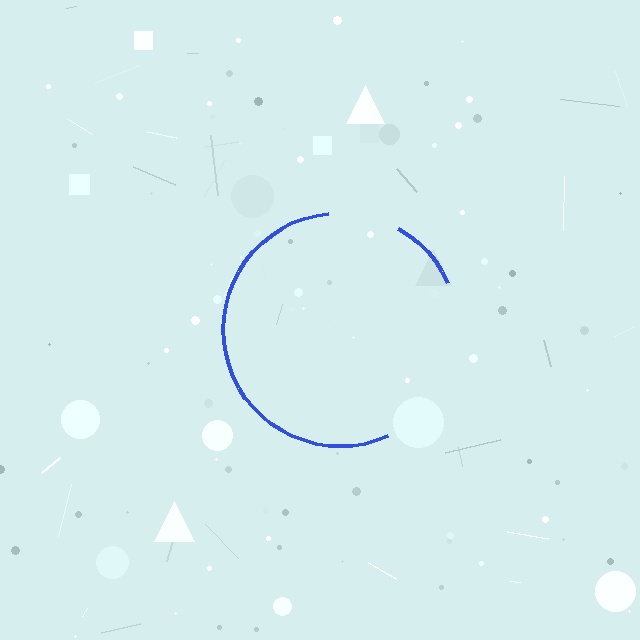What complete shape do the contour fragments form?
The contour fragments form a circle.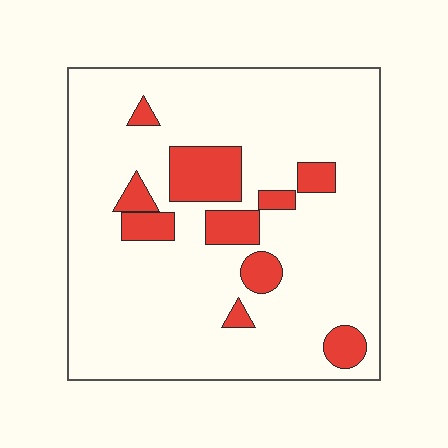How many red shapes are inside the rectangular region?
10.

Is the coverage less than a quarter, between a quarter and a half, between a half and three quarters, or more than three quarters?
Less than a quarter.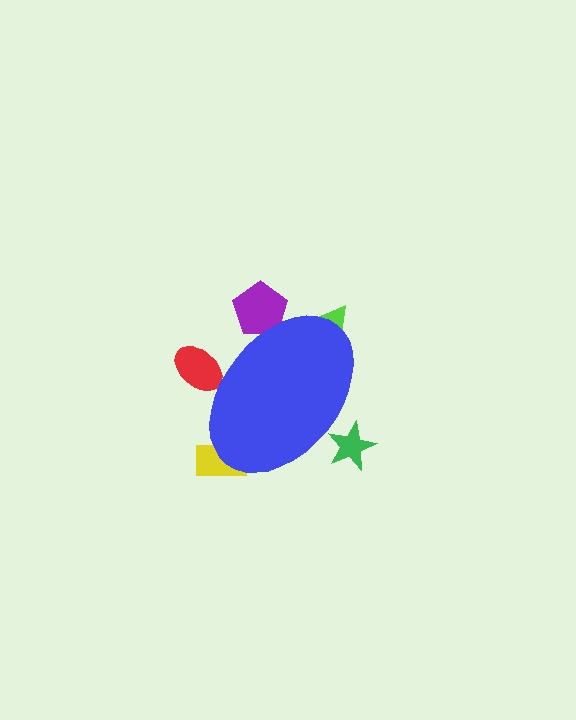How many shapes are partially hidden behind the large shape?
5 shapes are partially hidden.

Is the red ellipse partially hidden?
Yes, the red ellipse is partially hidden behind the blue ellipse.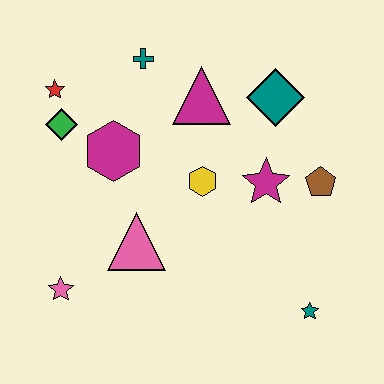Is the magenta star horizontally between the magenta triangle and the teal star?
Yes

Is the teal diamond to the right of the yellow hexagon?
Yes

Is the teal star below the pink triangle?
Yes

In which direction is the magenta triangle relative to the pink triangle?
The magenta triangle is above the pink triangle.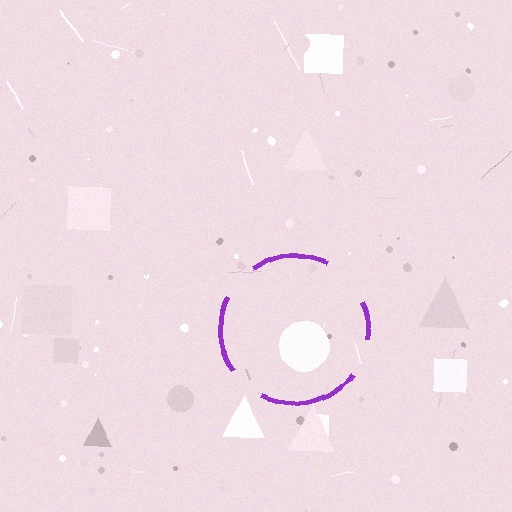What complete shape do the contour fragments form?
The contour fragments form a circle.